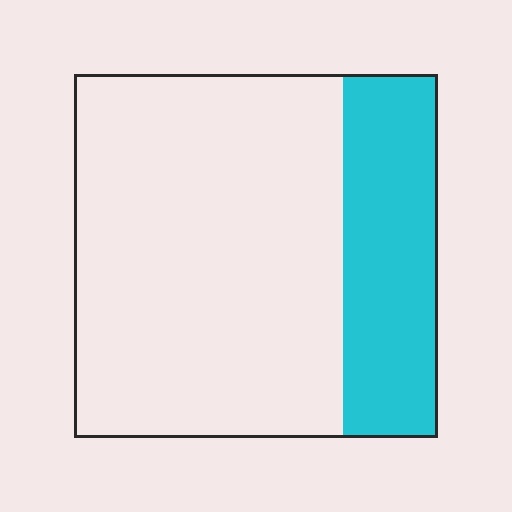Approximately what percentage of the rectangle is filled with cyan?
Approximately 25%.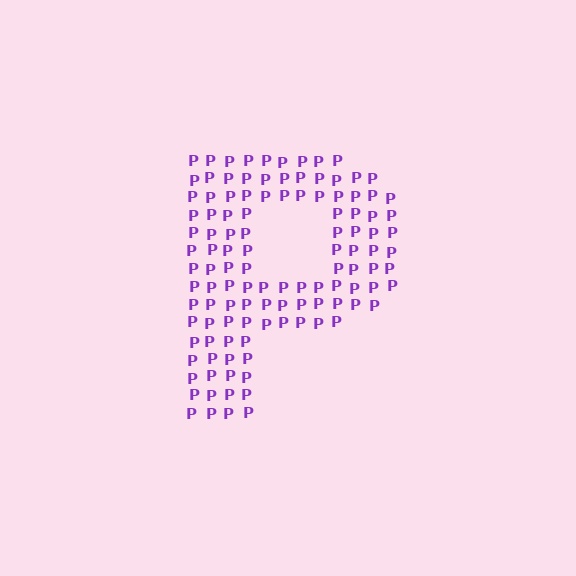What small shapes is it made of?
It is made of small letter P's.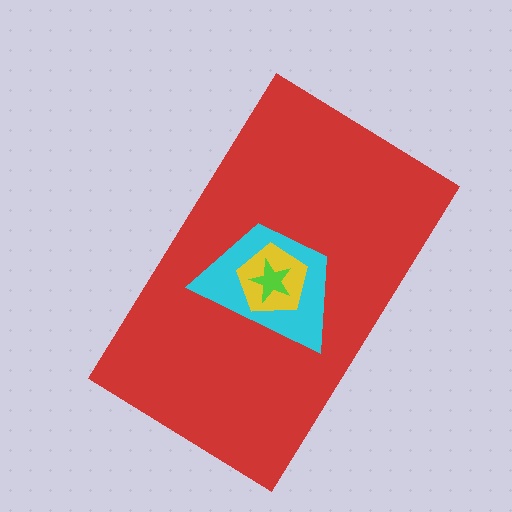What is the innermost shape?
The lime star.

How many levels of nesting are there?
4.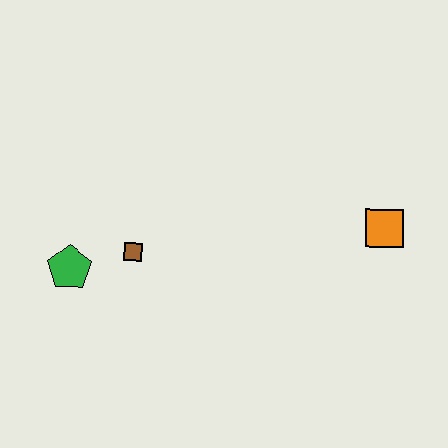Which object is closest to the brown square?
The green pentagon is closest to the brown square.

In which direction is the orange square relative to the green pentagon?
The orange square is to the right of the green pentagon.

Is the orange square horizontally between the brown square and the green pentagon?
No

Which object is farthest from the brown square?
The orange square is farthest from the brown square.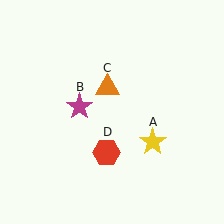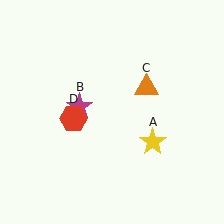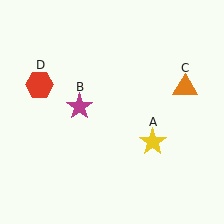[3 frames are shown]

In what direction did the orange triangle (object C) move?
The orange triangle (object C) moved right.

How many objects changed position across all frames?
2 objects changed position: orange triangle (object C), red hexagon (object D).